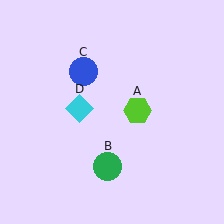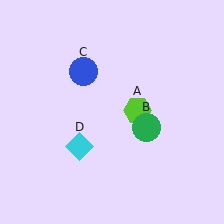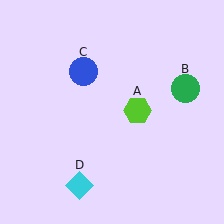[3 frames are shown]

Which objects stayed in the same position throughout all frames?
Lime hexagon (object A) and blue circle (object C) remained stationary.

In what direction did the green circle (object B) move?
The green circle (object B) moved up and to the right.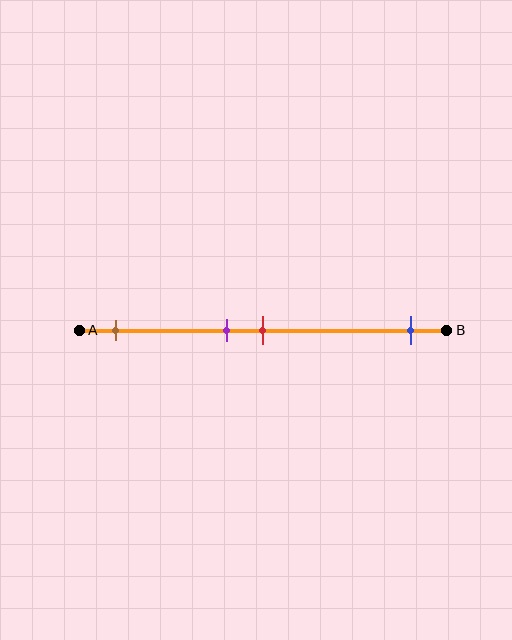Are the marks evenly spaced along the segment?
No, the marks are not evenly spaced.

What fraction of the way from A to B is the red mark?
The red mark is approximately 50% (0.5) of the way from A to B.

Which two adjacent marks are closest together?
The purple and red marks are the closest adjacent pair.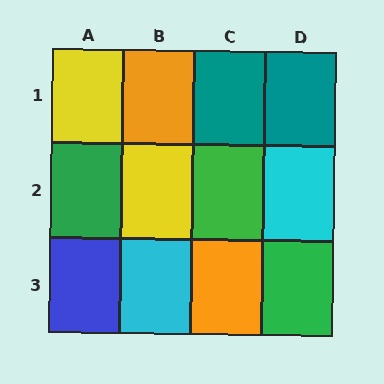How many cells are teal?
2 cells are teal.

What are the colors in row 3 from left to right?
Blue, cyan, orange, green.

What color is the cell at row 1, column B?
Orange.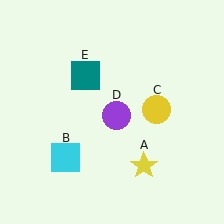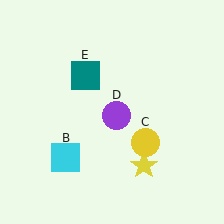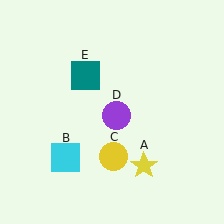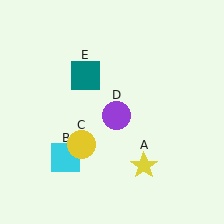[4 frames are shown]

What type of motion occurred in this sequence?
The yellow circle (object C) rotated clockwise around the center of the scene.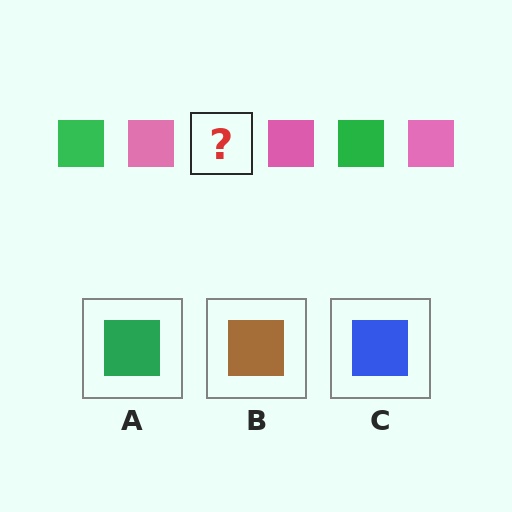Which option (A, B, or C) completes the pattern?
A.